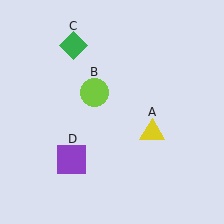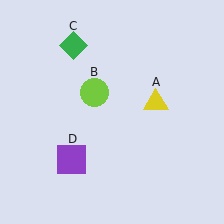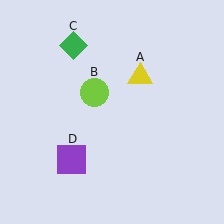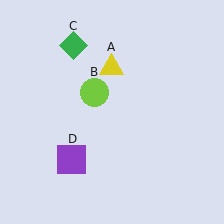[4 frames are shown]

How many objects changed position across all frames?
1 object changed position: yellow triangle (object A).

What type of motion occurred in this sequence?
The yellow triangle (object A) rotated counterclockwise around the center of the scene.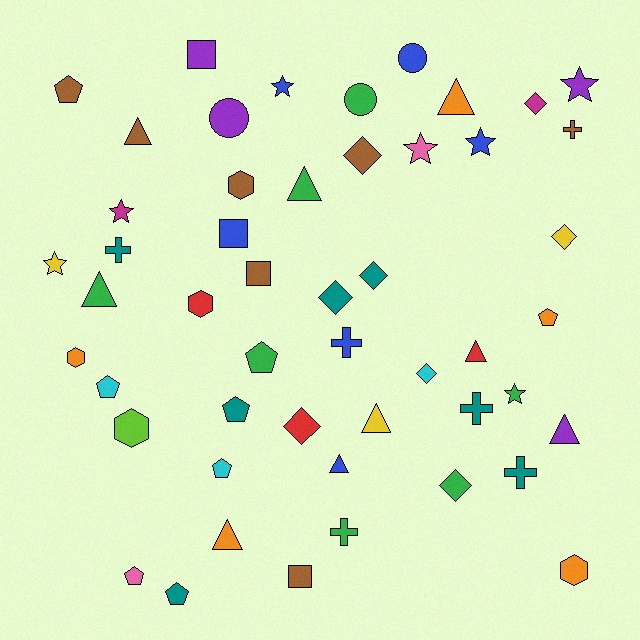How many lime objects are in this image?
There is 1 lime object.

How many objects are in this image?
There are 50 objects.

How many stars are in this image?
There are 7 stars.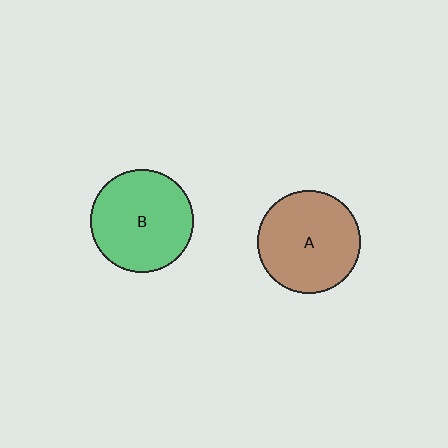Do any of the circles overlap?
No, none of the circles overlap.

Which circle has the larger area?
Circle B (green).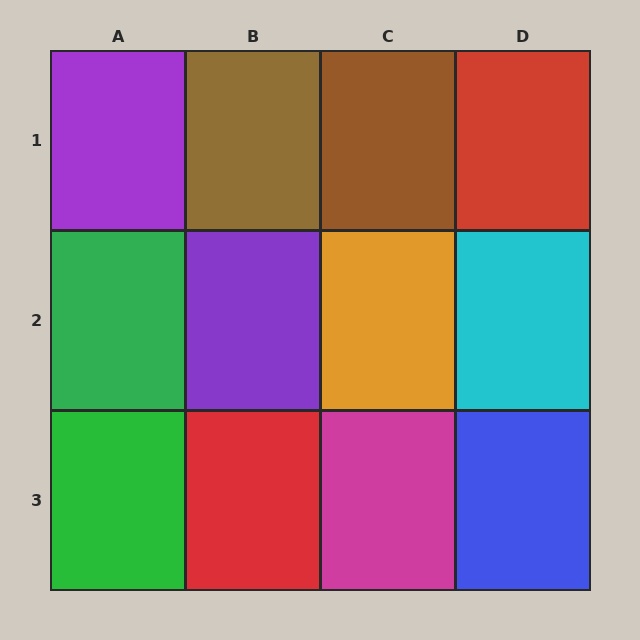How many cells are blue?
1 cell is blue.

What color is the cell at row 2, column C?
Orange.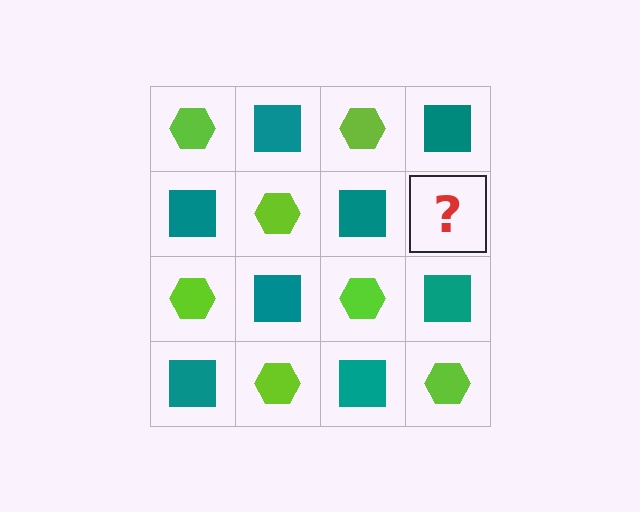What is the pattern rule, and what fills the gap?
The rule is that it alternates lime hexagon and teal square in a checkerboard pattern. The gap should be filled with a lime hexagon.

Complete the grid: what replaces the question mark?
The question mark should be replaced with a lime hexagon.